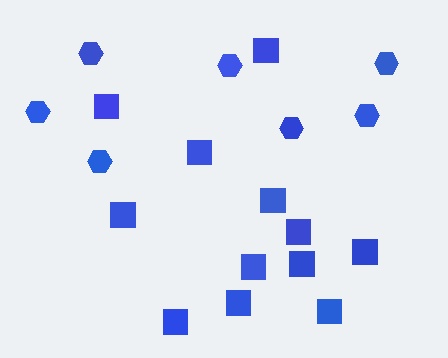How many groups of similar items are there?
There are 2 groups: one group of hexagons (7) and one group of squares (12).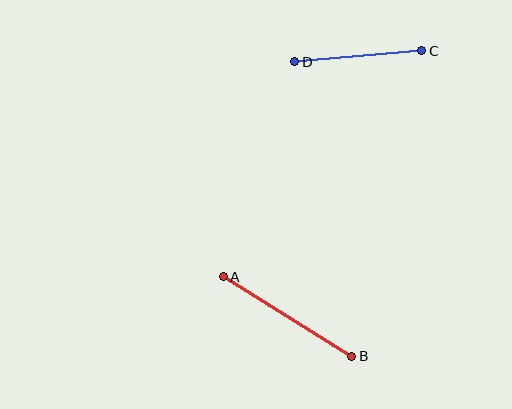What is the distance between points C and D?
The distance is approximately 127 pixels.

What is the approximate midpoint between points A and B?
The midpoint is at approximately (287, 316) pixels.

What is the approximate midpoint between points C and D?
The midpoint is at approximately (358, 56) pixels.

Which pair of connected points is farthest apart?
Points A and B are farthest apart.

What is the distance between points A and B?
The distance is approximately 151 pixels.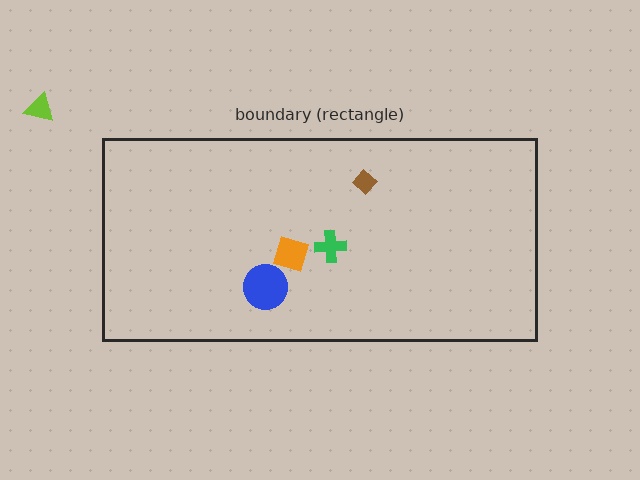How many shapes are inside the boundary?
4 inside, 1 outside.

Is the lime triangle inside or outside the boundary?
Outside.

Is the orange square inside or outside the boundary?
Inside.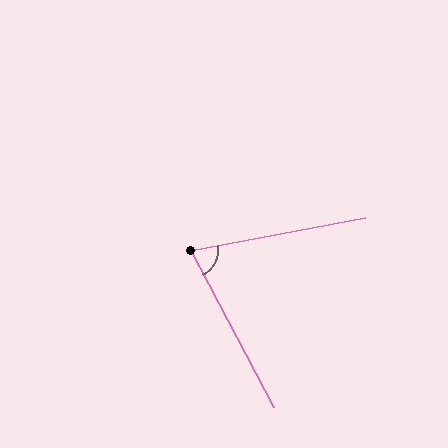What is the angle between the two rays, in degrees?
Approximately 73 degrees.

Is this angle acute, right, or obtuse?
It is acute.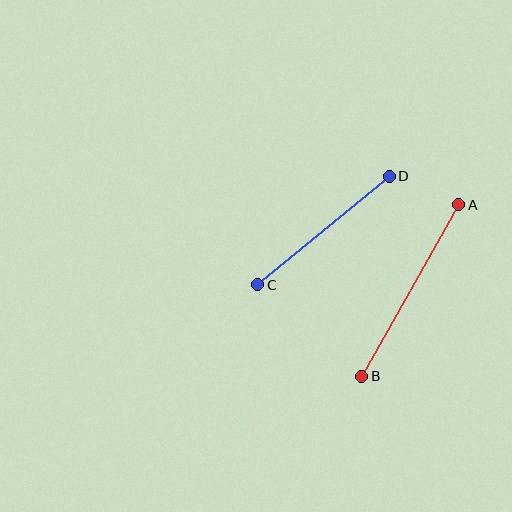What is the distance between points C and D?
The distance is approximately 170 pixels.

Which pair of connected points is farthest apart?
Points A and B are farthest apart.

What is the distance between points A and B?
The distance is approximately 197 pixels.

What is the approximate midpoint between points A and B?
The midpoint is at approximately (410, 291) pixels.